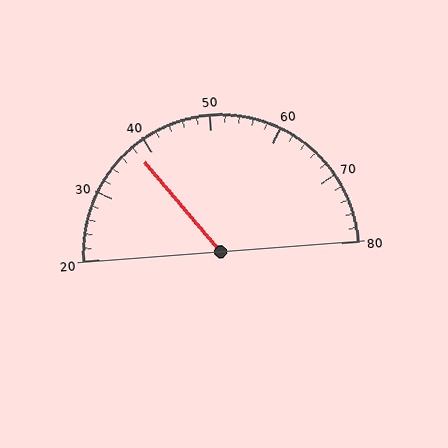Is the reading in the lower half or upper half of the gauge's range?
The reading is in the lower half of the range (20 to 80).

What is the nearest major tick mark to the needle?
The nearest major tick mark is 40.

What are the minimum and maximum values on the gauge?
The gauge ranges from 20 to 80.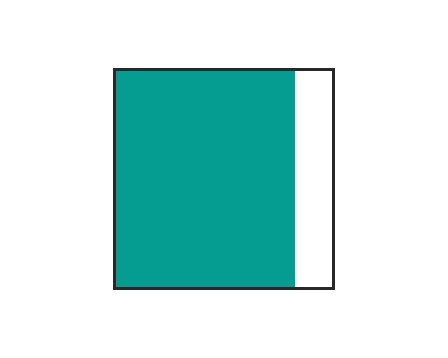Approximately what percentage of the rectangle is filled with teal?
Approximately 80%.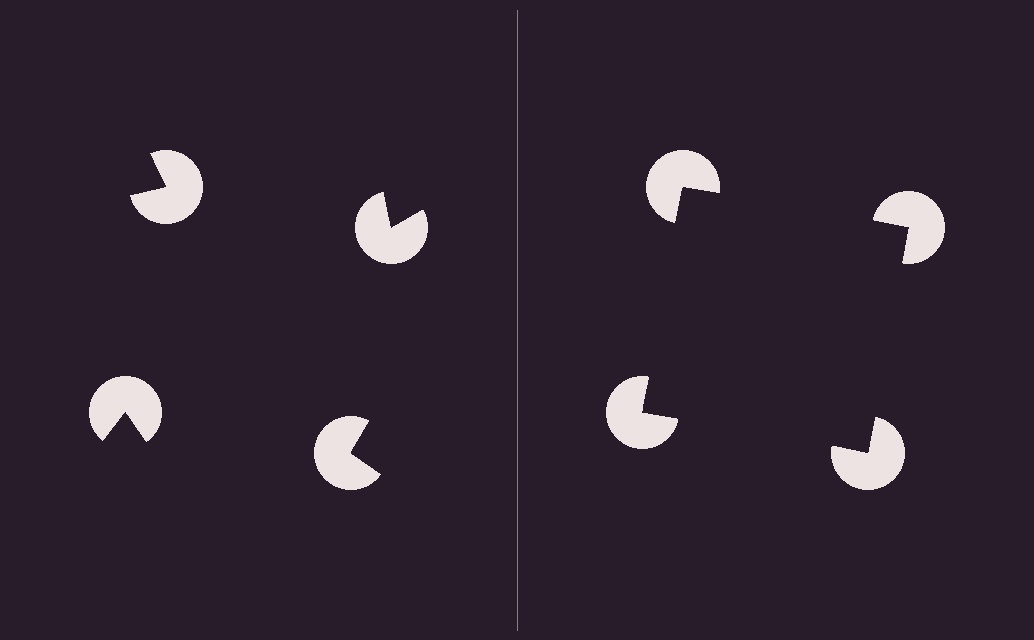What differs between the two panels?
The pac-man discs are positioned identically on both sides; only the wedge orientations differ. On the right they align to a square; on the left they are misaligned.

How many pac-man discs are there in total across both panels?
8 — 4 on each side.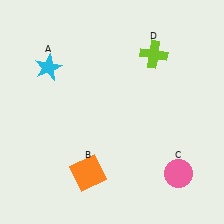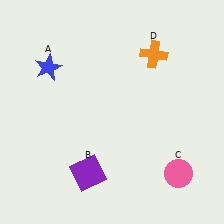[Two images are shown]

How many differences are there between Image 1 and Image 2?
There are 3 differences between the two images.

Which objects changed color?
A changed from cyan to blue. B changed from orange to purple. D changed from lime to orange.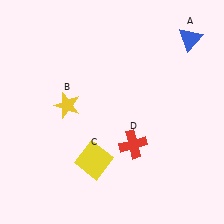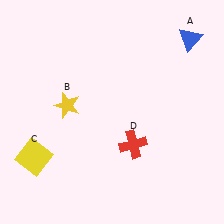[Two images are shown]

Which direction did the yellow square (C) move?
The yellow square (C) moved left.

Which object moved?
The yellow square (C) moved left.